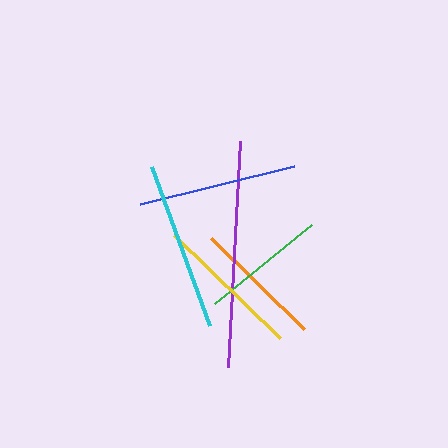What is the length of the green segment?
The green segment is approximately 125 pixels long.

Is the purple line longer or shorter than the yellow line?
The purple line is longer than the yellow line.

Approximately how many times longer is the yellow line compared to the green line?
The yellow line is approximately 1.2 times the length of the green line.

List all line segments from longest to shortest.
From longest to shortest: purple, cyan, blue, yellow, orange, green.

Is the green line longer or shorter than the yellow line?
The yellow line is longer than the green line.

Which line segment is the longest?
The purple line is the longest at approximately 227 pixels.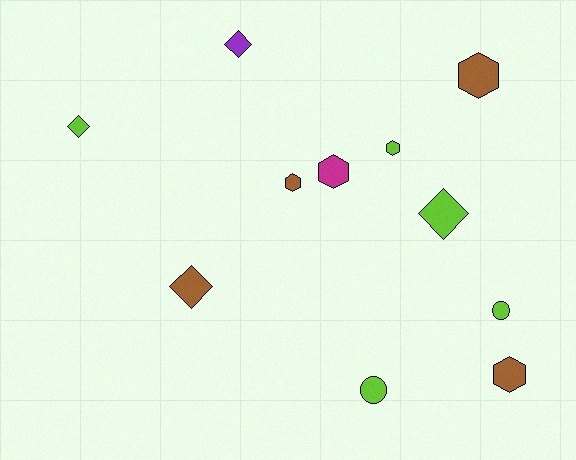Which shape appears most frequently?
Hexagon, with 5 objects.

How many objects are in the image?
There are 11 objects.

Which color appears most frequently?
Lime, with 5 objects.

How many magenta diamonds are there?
There are no magenta diamonds.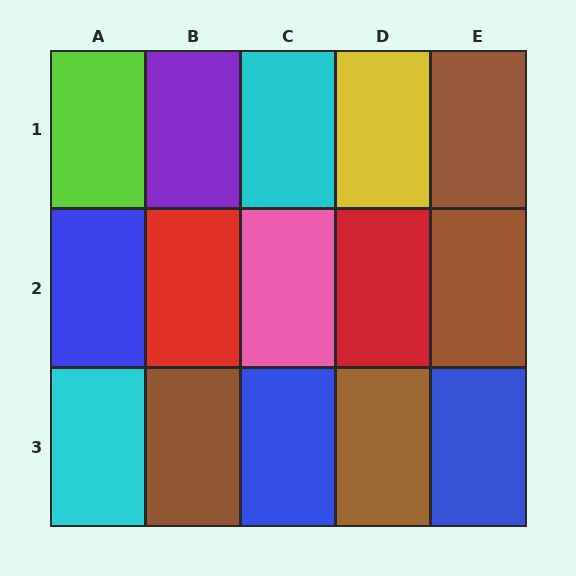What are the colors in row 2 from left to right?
Blue, red, pink, red, brown.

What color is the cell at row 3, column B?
Brown.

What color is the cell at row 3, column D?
Brown.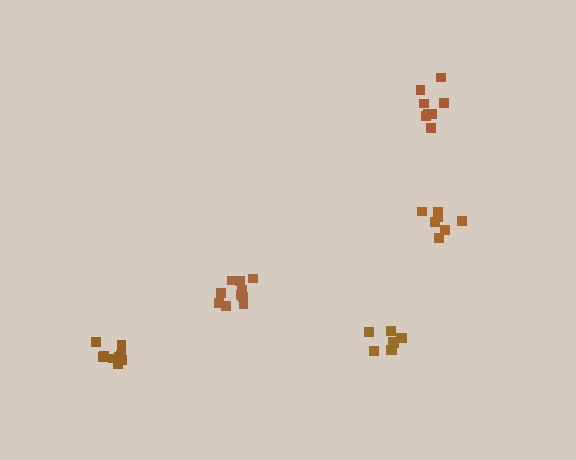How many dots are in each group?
Group 1: 7 dots, Group 2: 10 dots, Group 3: 9 dots, Group 4: 11 dots, Group 5: 8 dots (45 total).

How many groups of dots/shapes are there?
There are 5 groups.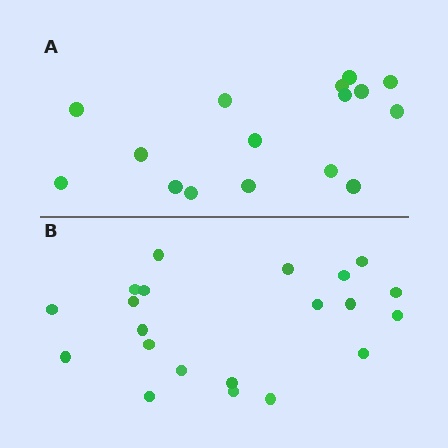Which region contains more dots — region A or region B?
Region B (the bottom region) has more dots.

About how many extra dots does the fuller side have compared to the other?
Region B has about 5 more dots than region A.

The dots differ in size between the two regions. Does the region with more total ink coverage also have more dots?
No. Region A has more total ink coverage because its dots are larger, but region B actually contains more individual dots. Total area can be misleading — the number of items is what matters here.